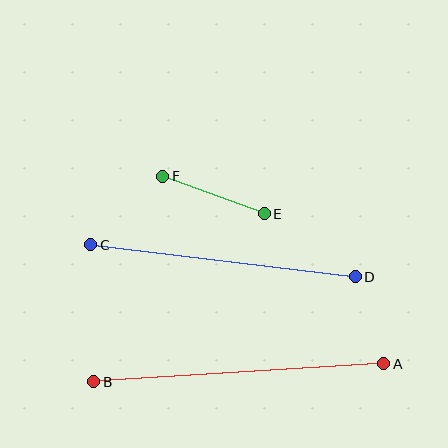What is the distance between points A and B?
The distance is approximately 290 pixels.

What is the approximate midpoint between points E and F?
The midpoint is at approximately (213, 195) pixels.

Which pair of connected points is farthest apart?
Points A and B are farthest apart.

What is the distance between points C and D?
The distance is approximately 266 pixels.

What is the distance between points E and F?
The distance is approximately 108 pixels.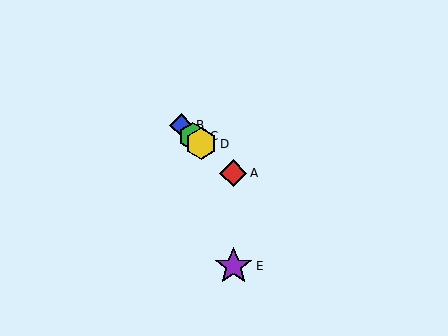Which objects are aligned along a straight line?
Objects A, B, C, D are aligned along a straight line.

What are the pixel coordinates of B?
Object B is at (181, 125).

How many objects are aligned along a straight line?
4 objects (A, B, C, D) are aligned along a straight line.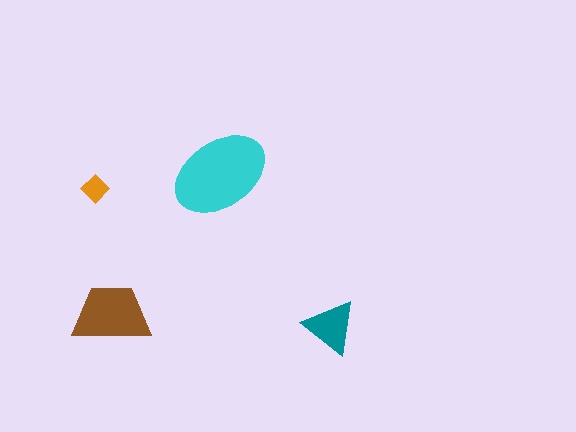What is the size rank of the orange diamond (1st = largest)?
4th.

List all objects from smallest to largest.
The orange diamond, the teal triangle, the brown trapezoid, the cyan ellipse.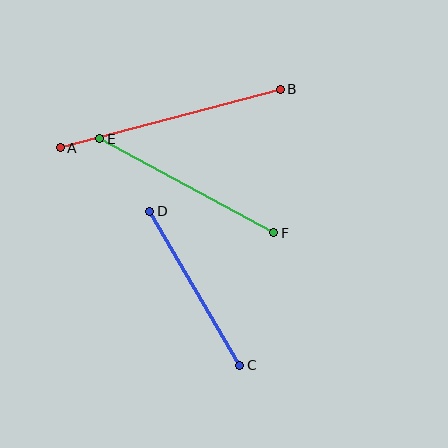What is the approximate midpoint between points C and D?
The midpoint is at approximately (195, 288) pixels.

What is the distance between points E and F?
The distance is approximately 198 pixels.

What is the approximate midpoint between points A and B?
The midpoint is at approximately (170, 119) pixels.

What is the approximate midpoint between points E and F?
The midpoint is at approximately (187, 186) pixels.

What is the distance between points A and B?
The distance is approximately 228 pixels.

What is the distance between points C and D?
The distance is approximately 178 pixels.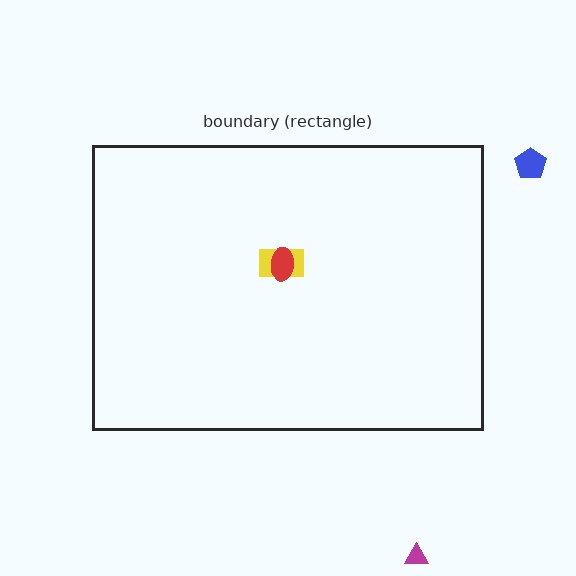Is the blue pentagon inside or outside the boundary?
Outside.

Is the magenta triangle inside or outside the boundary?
Outside.